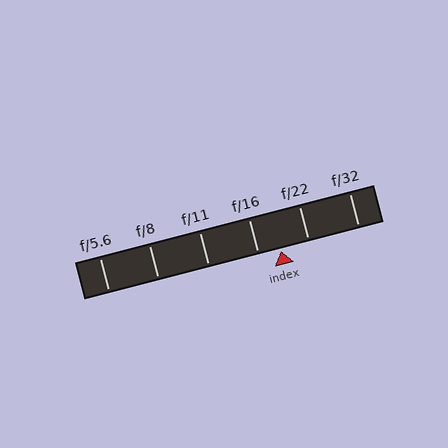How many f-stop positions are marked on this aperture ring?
There are 6 f-stop positions marked.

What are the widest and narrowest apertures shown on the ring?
The widest aperture shown is f/5.6 and the narrowest is f/32.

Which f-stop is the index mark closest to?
The index mark is closest to f/16.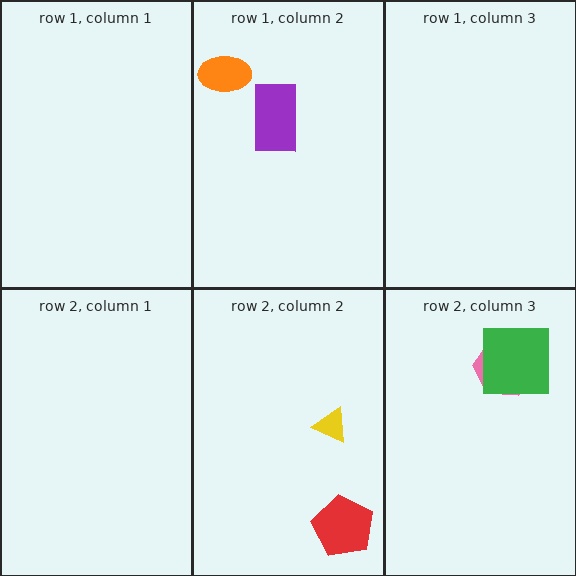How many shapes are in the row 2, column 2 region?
2.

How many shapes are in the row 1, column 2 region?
2.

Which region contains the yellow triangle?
The row 2, column 2 region.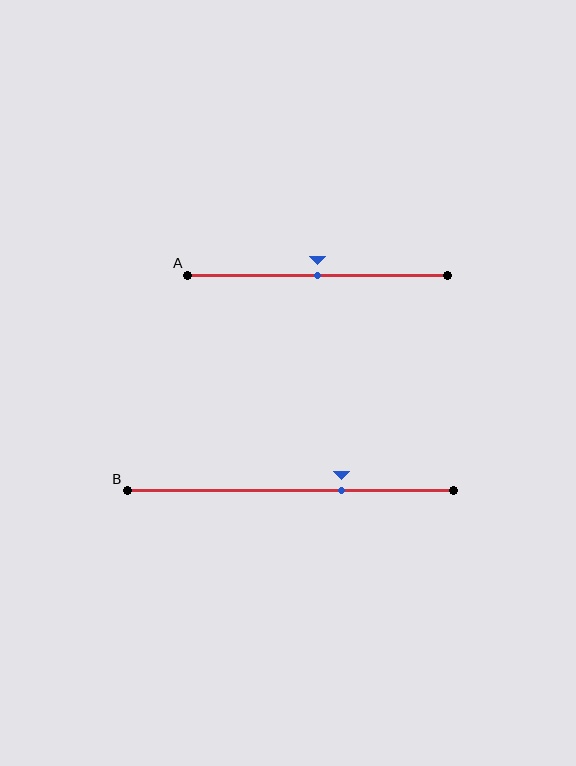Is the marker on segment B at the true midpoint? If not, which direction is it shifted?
No, the marker on segment B is shifted to the right by about 16% of the segment length.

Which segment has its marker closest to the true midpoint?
Segment A has its marker closest to the true midpoint.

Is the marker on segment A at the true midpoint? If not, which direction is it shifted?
Yes, the marker on segment A is at the true midpoint.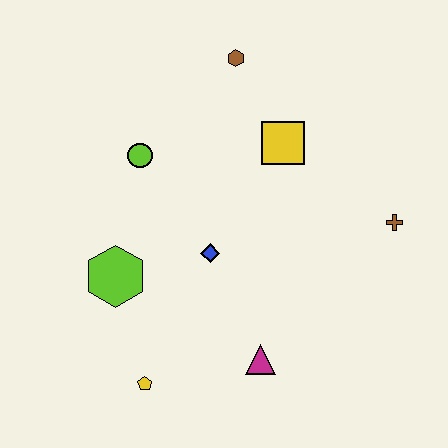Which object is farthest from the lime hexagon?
The brown cross is farthest from the lime hexagon.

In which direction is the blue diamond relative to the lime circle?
The blue diamond is below the lime circle.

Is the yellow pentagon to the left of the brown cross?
Yes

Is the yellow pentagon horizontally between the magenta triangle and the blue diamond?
No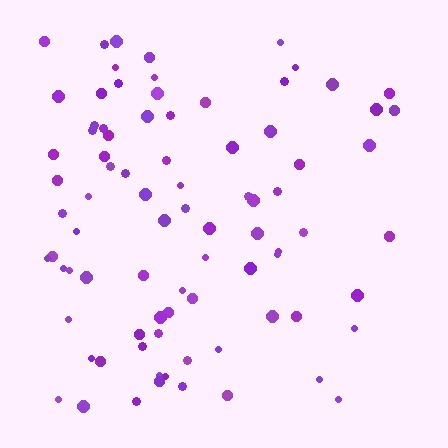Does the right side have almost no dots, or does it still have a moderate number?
Still a moderate number, just noticeably fewer than the left.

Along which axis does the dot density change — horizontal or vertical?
Horizontal.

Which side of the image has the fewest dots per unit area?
The right.